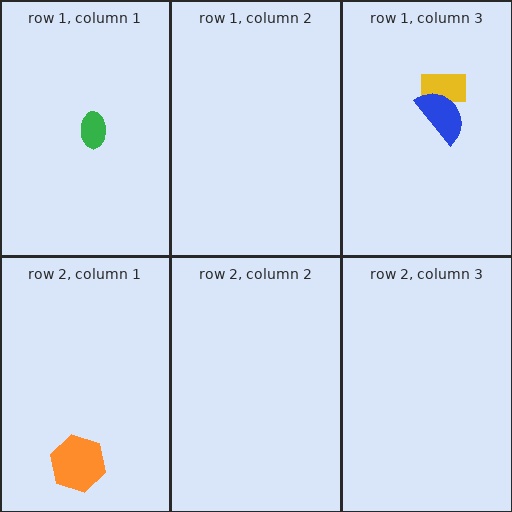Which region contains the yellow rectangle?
The row 1, column 3 region.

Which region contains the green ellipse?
The row 1, column 1 region.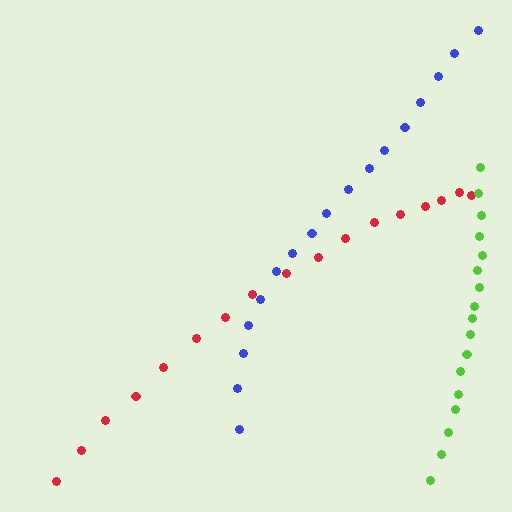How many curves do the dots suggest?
There are 3 distinct paths.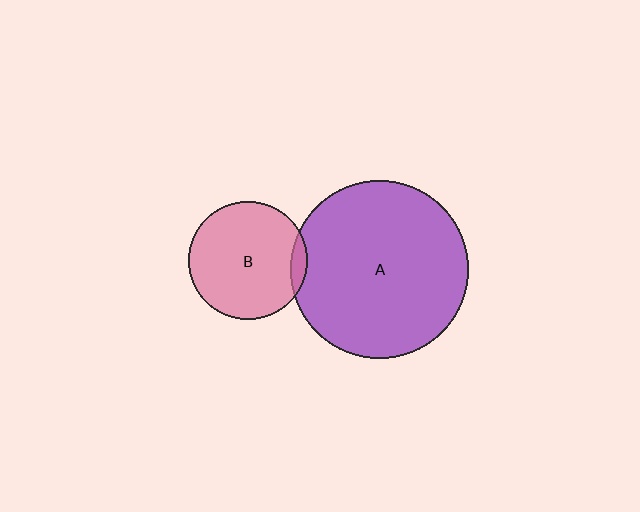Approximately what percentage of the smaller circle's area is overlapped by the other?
Approximately 5%.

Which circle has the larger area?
Circle A (purple).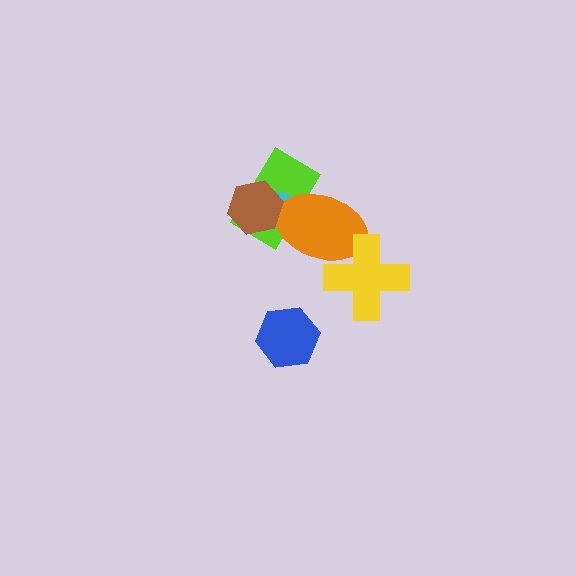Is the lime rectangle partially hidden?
Yes, it is partially covered by another shape.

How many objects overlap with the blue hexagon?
0 objects overlap with the blue hexagon.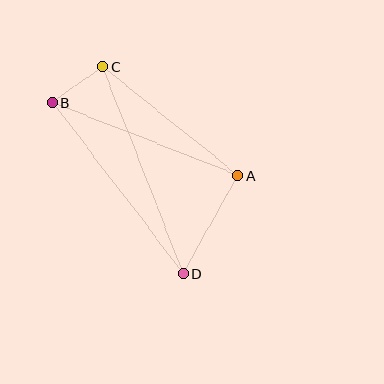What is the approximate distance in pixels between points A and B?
The distance between A and B is approximately 199 pixels.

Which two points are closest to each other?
Points B and C are closest to each other.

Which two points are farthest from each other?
Points C and D are farthest from each other.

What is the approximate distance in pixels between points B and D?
The distance between B and D is approximately 215 pixels.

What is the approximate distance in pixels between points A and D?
The distance between A and D is approximately 112 pixels.